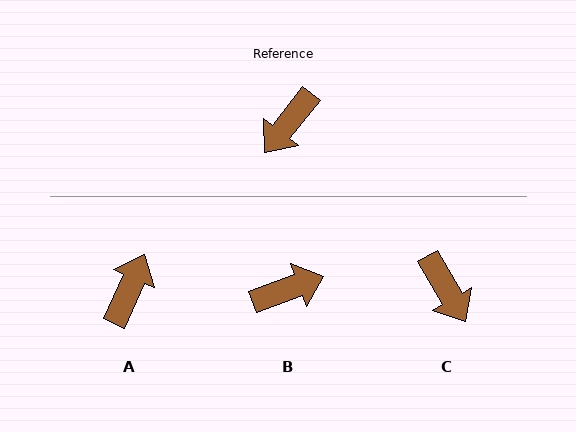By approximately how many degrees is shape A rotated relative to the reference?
Approximately 166 degrees clockwise.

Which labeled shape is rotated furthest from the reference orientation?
A, about 166 degrees away.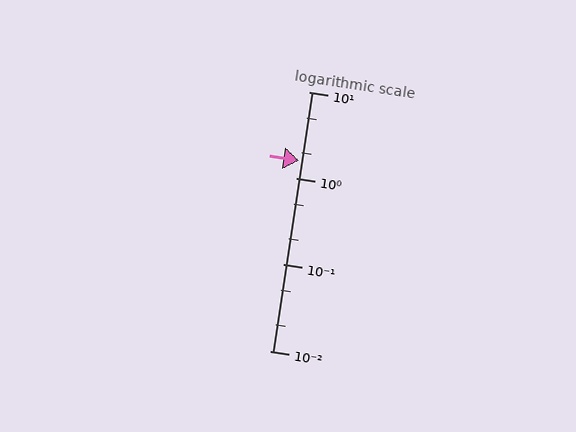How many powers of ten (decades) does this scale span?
The scale spans 3 decades, from 0.01 to 10.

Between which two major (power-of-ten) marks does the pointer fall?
The pointer is between 1 and 10.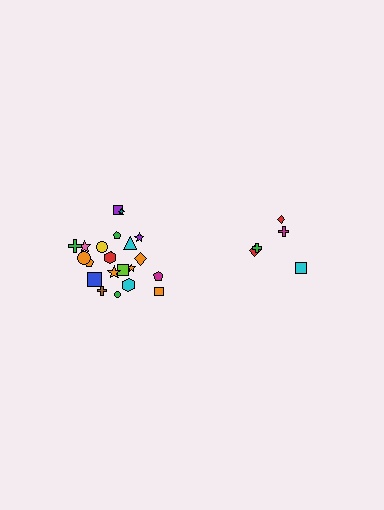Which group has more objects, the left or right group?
The left group.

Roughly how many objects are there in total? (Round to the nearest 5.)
Roughly 25 objects in total.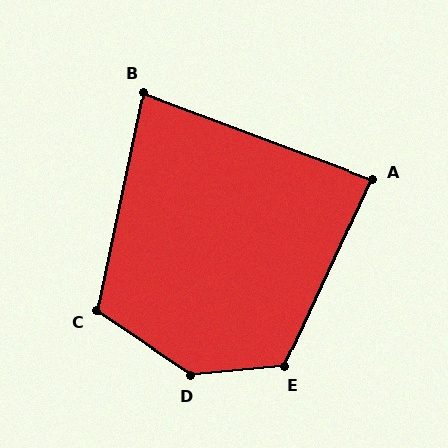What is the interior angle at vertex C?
Approximately 112 degrees (obtuse).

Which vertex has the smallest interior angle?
B, at approximately 81 degrees.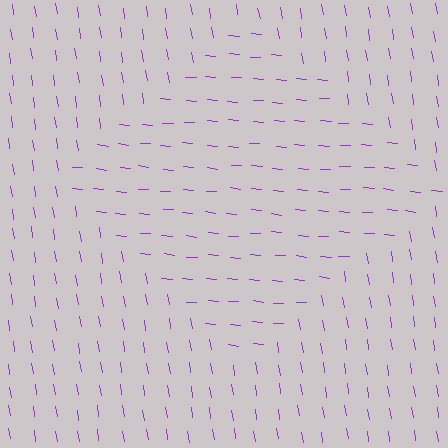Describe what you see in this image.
The image is filled with small purple line segments. A diamond region in the image has lines oriented differently from the surrounding lines, creating a visible texture boundary.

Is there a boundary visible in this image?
Yes, there is a texture boundary formed by a change in line orientation.